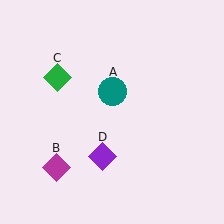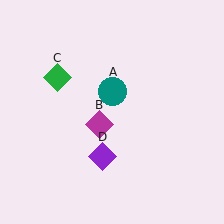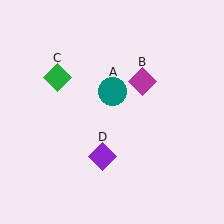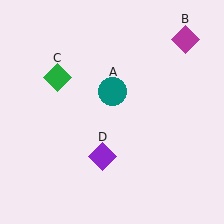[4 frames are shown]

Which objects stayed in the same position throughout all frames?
Teal circle (object A) and green diamond (object C) and purple diamond (object D) remained stationary.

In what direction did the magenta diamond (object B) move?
The magenta diamond (object B) moved up and to the right.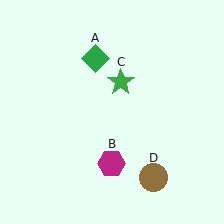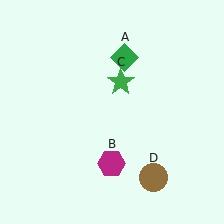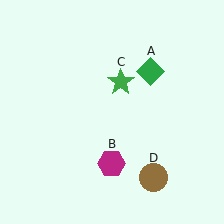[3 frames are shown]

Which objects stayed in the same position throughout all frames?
Magenta hexagon (object B) and green star (object C) and brown circle (object D) remained stationary.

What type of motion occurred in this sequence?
The green diamond (object A) rotated clockwise around the center of the scene.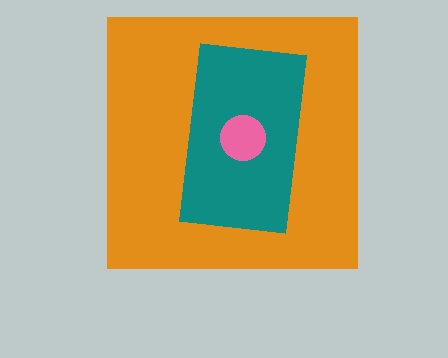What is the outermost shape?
The orange square.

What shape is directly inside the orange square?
The teal rectangle.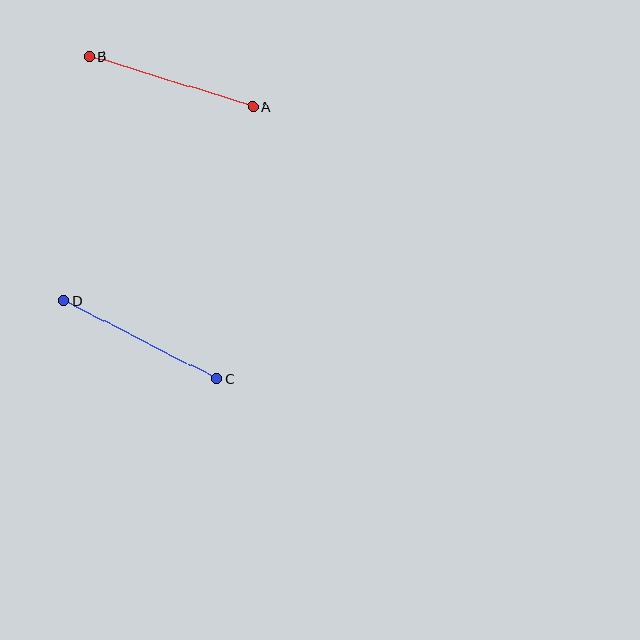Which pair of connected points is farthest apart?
Points C and D are farthest apart.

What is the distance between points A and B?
The distance is approximately 172 pixels.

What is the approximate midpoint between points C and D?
The midpoint is at approximately (140, 340) pixels.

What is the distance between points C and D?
The distance is approximately 172 pixels.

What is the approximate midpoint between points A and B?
The midpoint is at approximately (171, 81) pixels.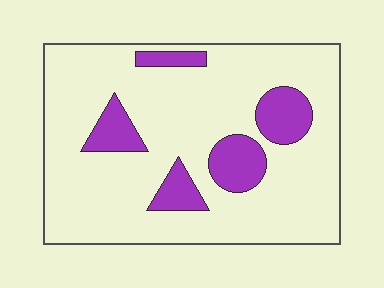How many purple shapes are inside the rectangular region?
5.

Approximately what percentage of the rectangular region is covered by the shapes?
Approximately 15%.